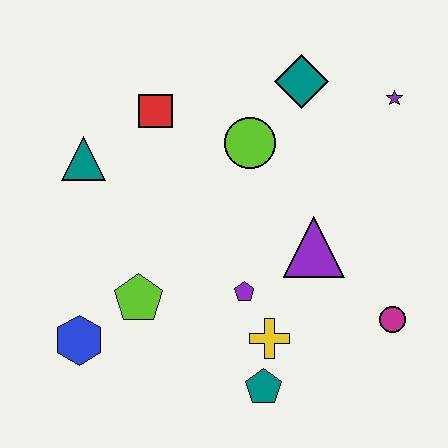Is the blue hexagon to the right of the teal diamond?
No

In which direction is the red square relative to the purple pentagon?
The red square is above the purple pentagon.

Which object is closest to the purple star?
The teal diamond is closest to the purple star.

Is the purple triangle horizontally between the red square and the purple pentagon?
No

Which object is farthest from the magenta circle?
The teal triangle is farthest from the magenta circle.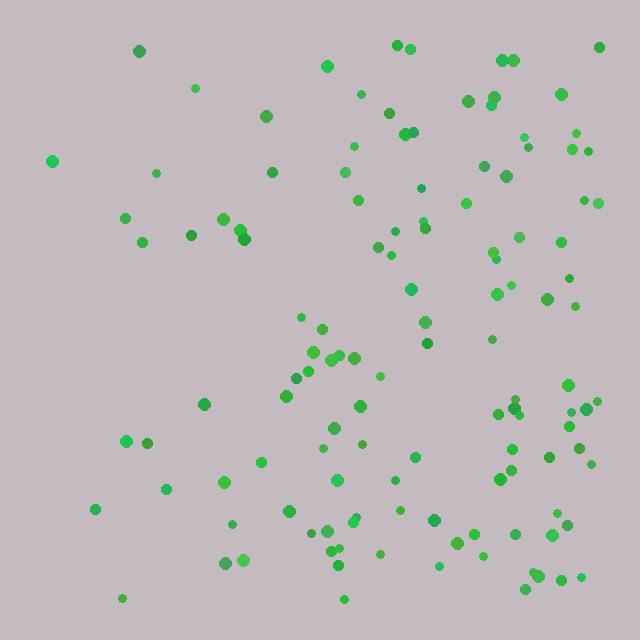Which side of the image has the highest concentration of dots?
The right.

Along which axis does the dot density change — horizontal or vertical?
Horizontal.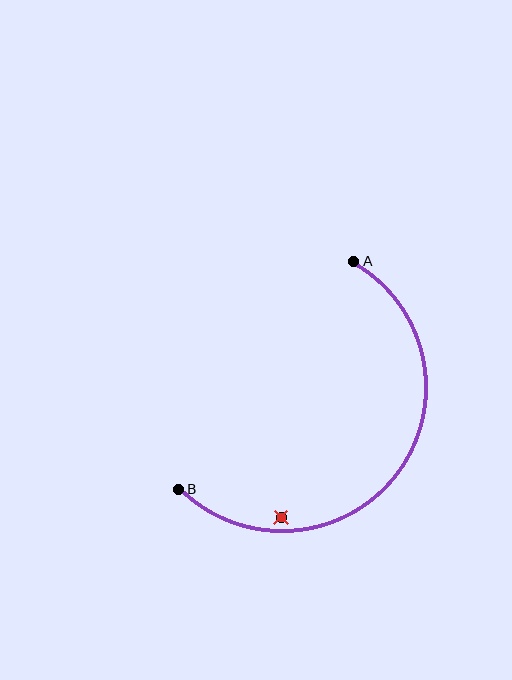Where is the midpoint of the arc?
The arc midpoint is the point on the curve farthest from the straight line joining A and B. It sits below and to the right of that line.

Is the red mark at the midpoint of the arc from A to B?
No — the red mark does not lie on the arc at all. It sits slightly inside the curve.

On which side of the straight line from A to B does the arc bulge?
The arc bulges below and to the right of the straight line connecting A and B.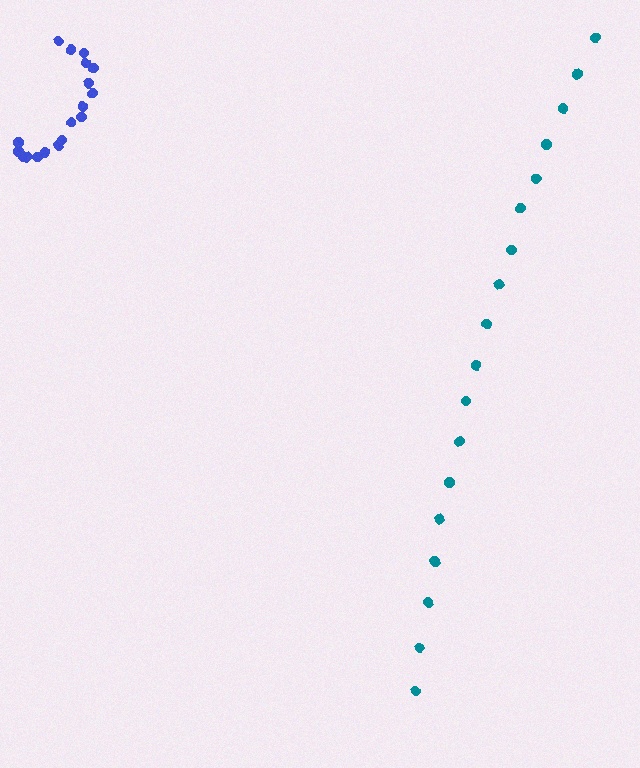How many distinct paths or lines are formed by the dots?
There are 2 distinct paths.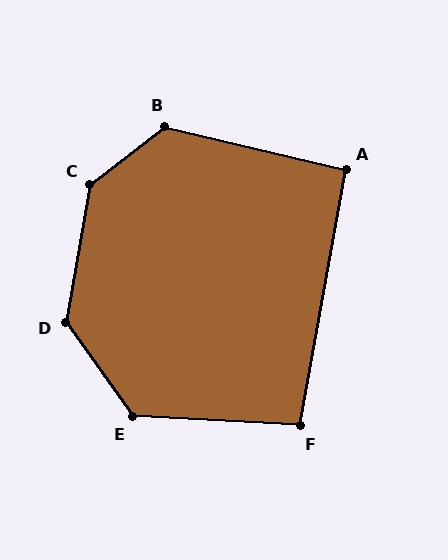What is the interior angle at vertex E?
Approximately 129 degrees (obtuse).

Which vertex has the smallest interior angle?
A, at approximately 93 degrees.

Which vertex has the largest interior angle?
C, at approximately 138 degrees.